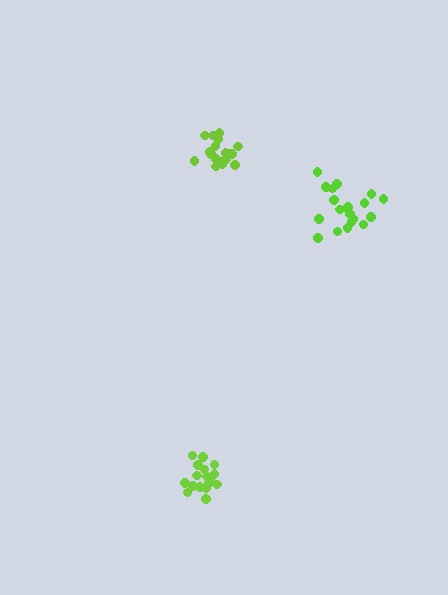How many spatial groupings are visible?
There are 3 spatial groupings.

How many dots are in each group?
Group 1: 17 dots, Group 2: 20 dots, Group 3: 19 dots (56 total).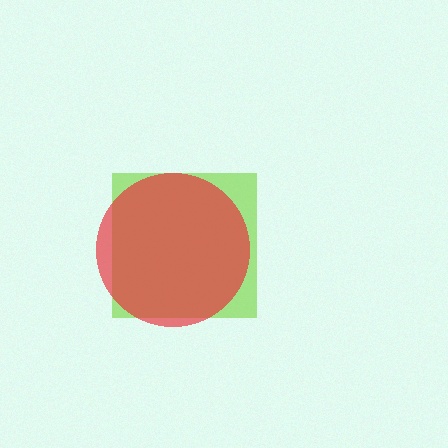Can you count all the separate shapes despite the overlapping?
Yes, there are 2 separate shapes.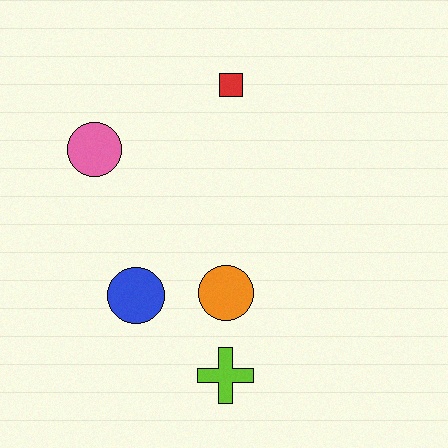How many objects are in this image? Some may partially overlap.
There are 5 objects.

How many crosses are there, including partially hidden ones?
There is 1 cross.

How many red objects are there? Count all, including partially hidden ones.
There is 1 red object.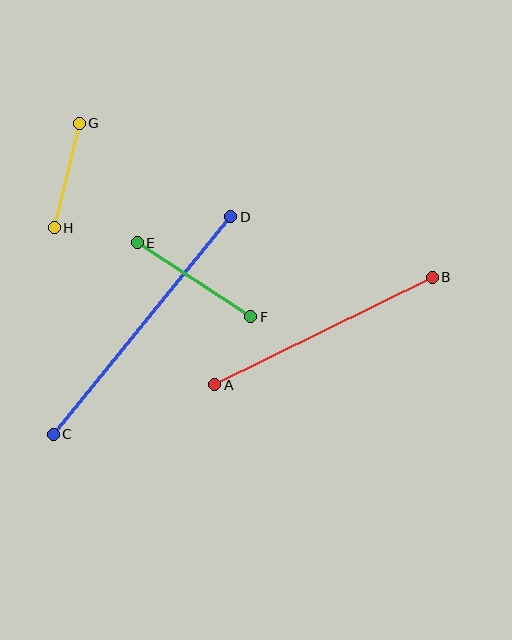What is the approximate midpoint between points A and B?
The midpoint is at approximately (323, 331) pixels.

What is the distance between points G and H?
The distance is approximately 108 pixels.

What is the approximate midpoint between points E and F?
The midpoint is at approximately (194, 280) pixels.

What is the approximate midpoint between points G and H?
The midpoint is at approximately (67, 176) pixels.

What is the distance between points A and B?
The distance is approximately 243 pixels.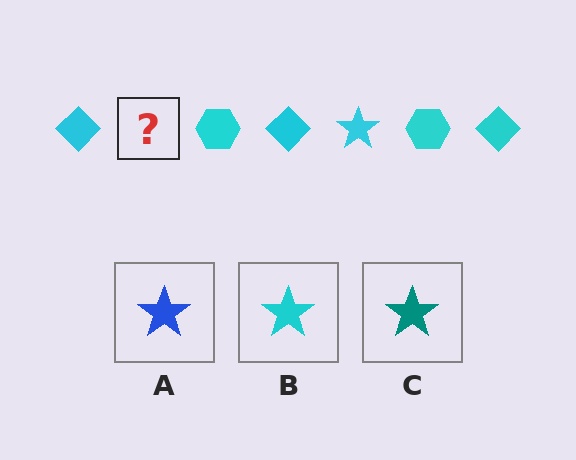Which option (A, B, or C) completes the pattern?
B.